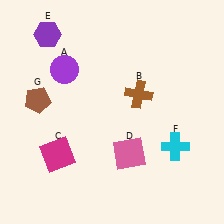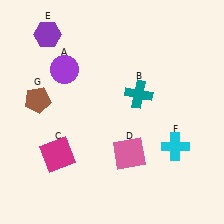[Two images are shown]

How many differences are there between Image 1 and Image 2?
There is 1 difference between the two images.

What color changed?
The cross (B) changed from brown in Image 1 to teal in Image 2.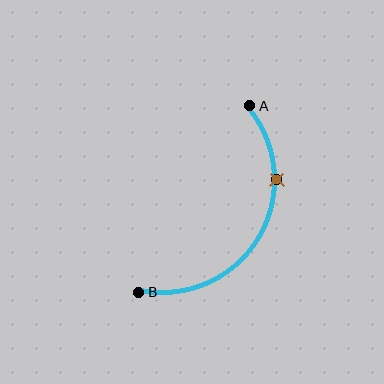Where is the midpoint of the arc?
The arc midpoint is the point on the curve farthest from the straight line joining A and B. It sits to the right of that line.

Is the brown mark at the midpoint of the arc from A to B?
No. The brown mark lies on the arc but is closer to endpoint A. The arc midpoint would be at the point on the curve equidistant along the arc from both A and B.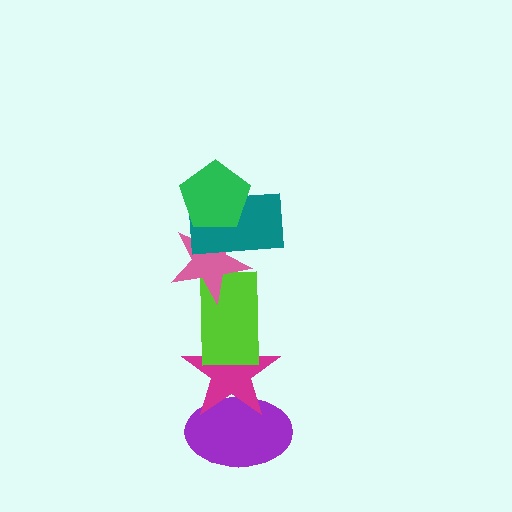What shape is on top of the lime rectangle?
The pink star is on top of the lime rectangle.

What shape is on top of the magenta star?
The lime rectangle is on top of the magenta star.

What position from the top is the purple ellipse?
The purple ellipse is 6th from the top.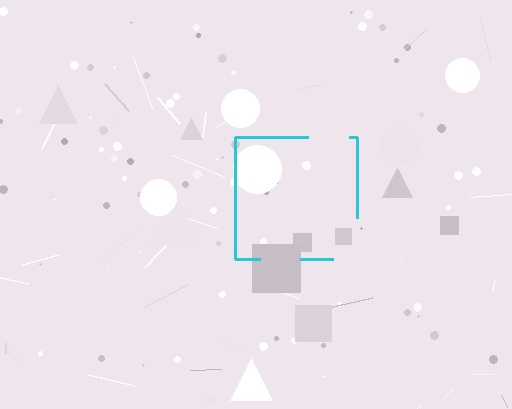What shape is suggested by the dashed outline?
The dashed outline suggests a square.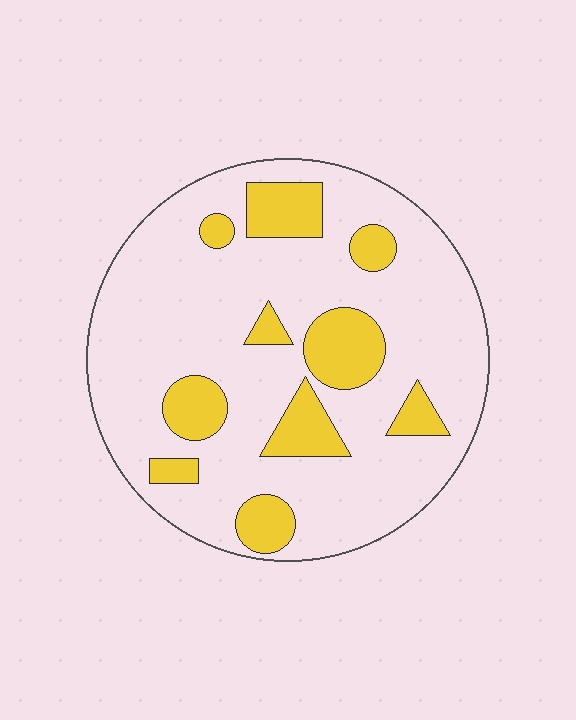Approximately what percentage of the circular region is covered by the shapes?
Approximately 20%.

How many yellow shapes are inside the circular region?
10.